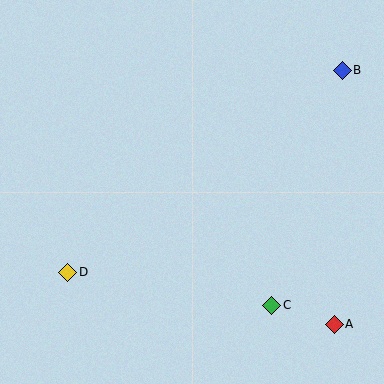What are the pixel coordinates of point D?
Point D is at (68, 272).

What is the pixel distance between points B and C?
The distance between B and C is 246 pixels.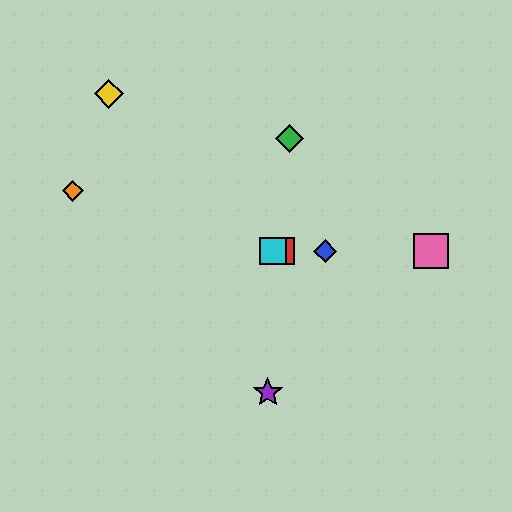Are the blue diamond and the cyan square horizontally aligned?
Yes, both are at y≈251.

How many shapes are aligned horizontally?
4 shapes (the red square, the blue diamond, the cyan square, the pink square) are aligned horizontally.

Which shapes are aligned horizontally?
The red square, the blue diamond, the cyan square, the pink square are aligned horizontally.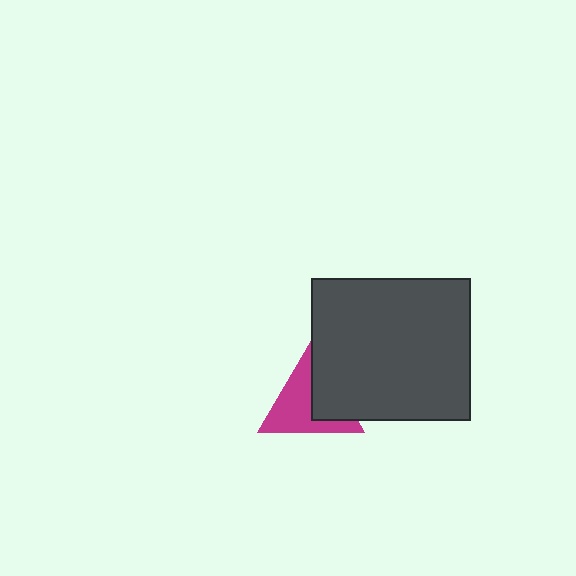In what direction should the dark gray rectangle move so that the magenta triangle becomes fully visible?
The dark gray rectangle should move right. That is the shortest direction to clear the overlap and leave the magenta triangle fully visible.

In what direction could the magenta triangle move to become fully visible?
The magenta triangle could move left. That would shift it out from behind the dark gray rectangle entirely.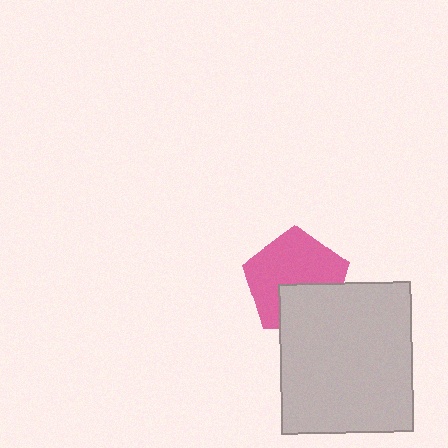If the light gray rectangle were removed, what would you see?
You would see the complete pink pentagon.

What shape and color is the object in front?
The object in front is a light gray rectangle.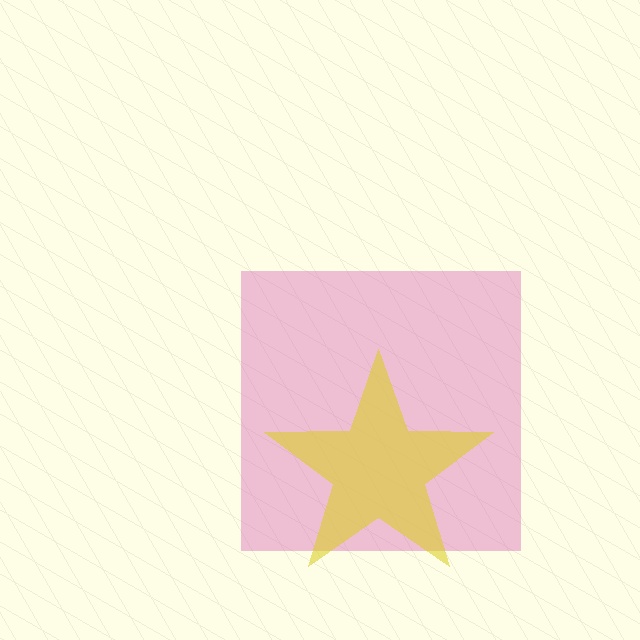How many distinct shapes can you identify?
There are 2 distinct shapes: a pink square, a yellow star.